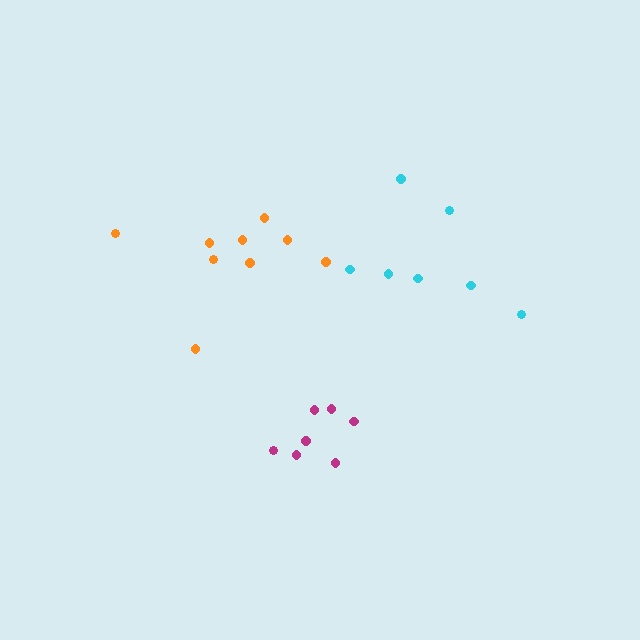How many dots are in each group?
Group 1: 9 dots, Group 2: 7 dots, Group 3: 7 dots (23 total).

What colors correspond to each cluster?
The clusters are colored: orange, cyan, magenta.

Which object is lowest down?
The magenta cluster is bottommost.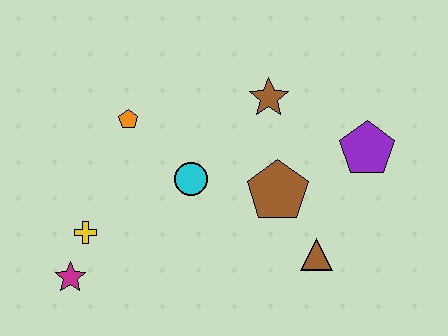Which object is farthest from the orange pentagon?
The purple pentagon is farthest from the orange pentagon.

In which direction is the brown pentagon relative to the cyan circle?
The brown pentagon is to the right of the cyan circle.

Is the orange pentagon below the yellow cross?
No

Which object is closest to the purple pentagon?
The brown pentagon is closest to the purple pentagon.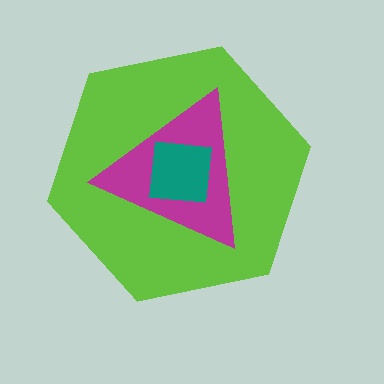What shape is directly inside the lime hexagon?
The magenta triangle.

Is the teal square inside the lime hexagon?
Yes.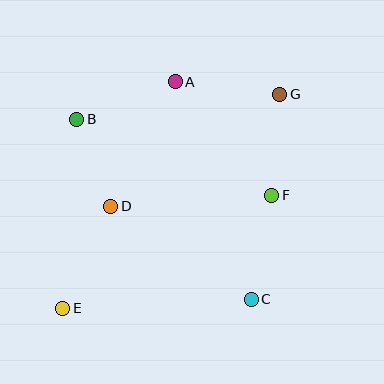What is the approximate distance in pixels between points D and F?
The distance between D and F is approximately 161 pixels.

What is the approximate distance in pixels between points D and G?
The distance between D and G is approximately 202 pixels.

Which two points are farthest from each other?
Points E and G are farthest from each other.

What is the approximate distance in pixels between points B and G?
The distance between B and G is approximately 205 pixels.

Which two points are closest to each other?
Points B and D are closest to each other.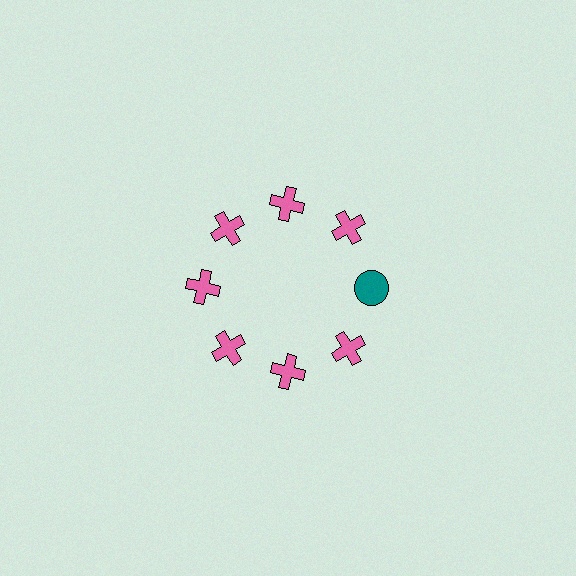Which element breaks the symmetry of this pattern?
The teal circle at roughly the 3 o'clock position breaks the symmetry. All other shapes are pink crosses.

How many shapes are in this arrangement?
There are 8 shapes arranged in a ring pattern.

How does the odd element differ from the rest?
It differs in both color (teal instead of pink) and shape (circle instead of cross).